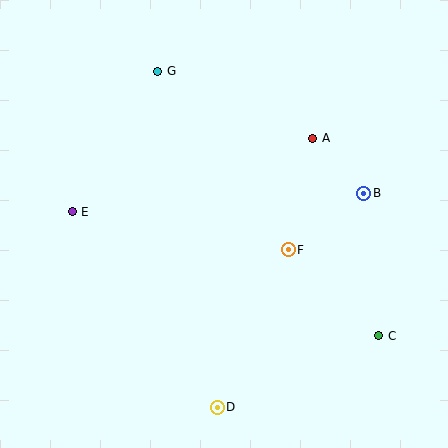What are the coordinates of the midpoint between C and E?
The midpoint between C and E is at (225, 274).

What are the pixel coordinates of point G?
Point G is at (158, 71).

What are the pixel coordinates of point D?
Point D is at (217, 407).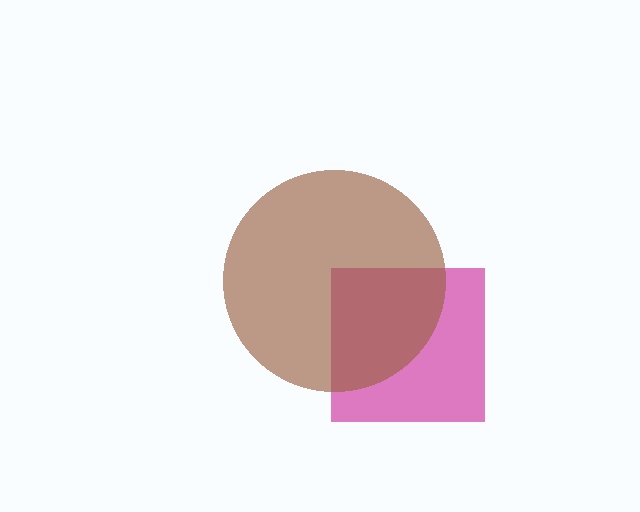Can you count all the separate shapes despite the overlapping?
Yes, there are 2 separate shapes.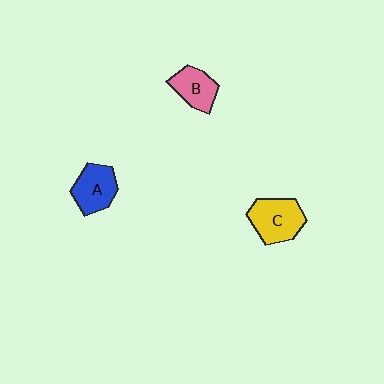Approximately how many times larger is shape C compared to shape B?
Approximately 1.4 times.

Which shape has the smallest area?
Shape B (pink).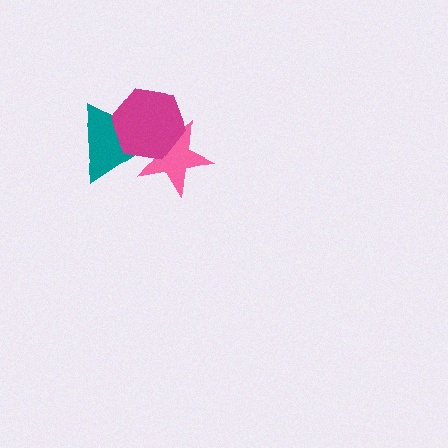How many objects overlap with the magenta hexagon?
2 objects overlap with the magenta hexagon.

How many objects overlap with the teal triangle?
2 objects overlap with the teal triangle.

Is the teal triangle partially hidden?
Yes, it is partially covered by another shape.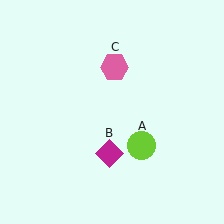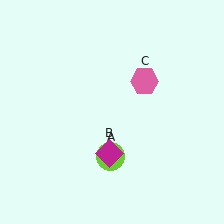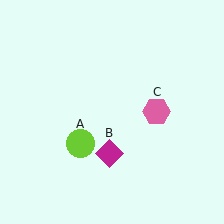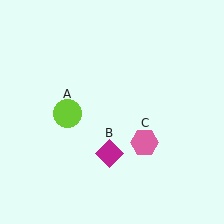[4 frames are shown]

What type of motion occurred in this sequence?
The lime circle (object A), pink hexagon (object C) rotated clockwise around the center of the scene.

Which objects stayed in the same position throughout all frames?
Magenta diamond (object B) remained stationary.